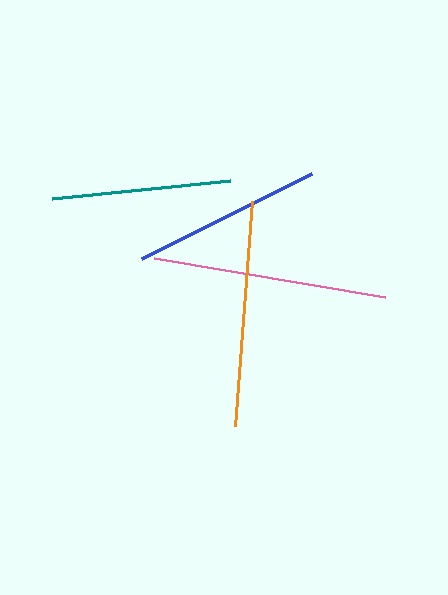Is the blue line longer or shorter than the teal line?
The blue line is longer than the teal line.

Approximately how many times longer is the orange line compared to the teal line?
The orange line is approximately 1.3 times the length of the teal line.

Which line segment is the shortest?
The teal line is the shortest at approximately 179 pixels.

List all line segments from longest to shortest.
From longest to shortest: pink, orange, blue, teal.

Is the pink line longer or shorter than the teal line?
The pink line is longer than the teal line.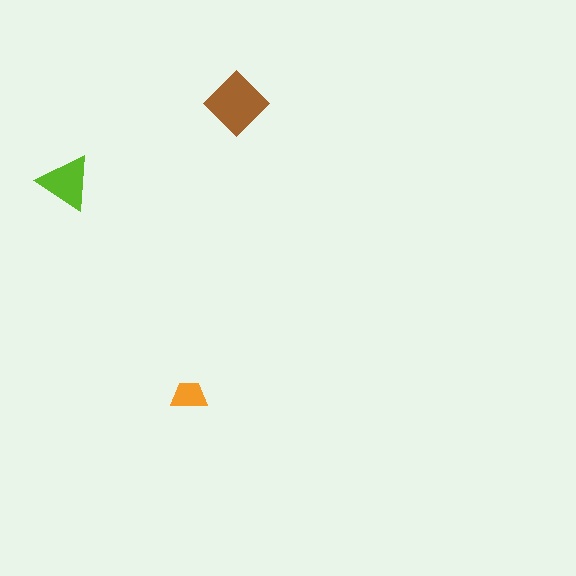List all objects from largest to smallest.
The brown diamond, the lime triangle, the orange trapezoid.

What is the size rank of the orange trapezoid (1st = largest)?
3rd.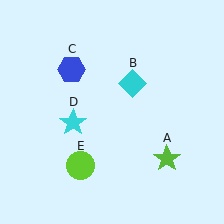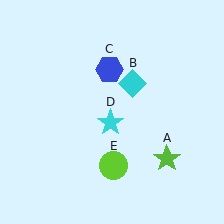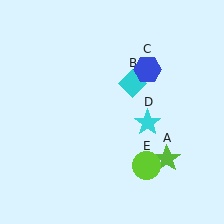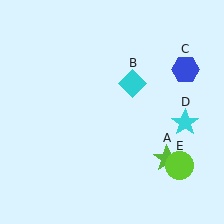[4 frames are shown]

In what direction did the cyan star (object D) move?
The cyan star (object D) moved right.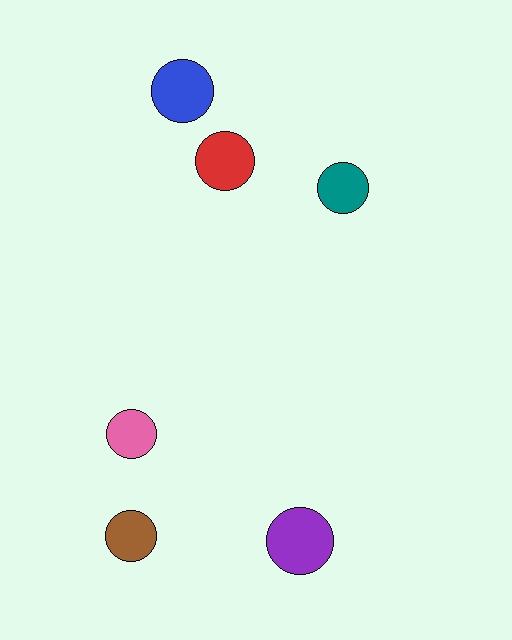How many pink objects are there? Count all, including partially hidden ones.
There is 1 pink object.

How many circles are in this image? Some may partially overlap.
There are 6 circles.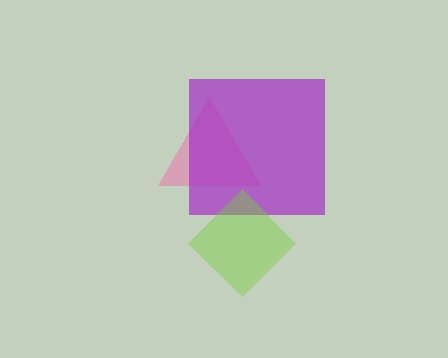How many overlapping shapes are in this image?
There are 3 overlapping shapes in the image.